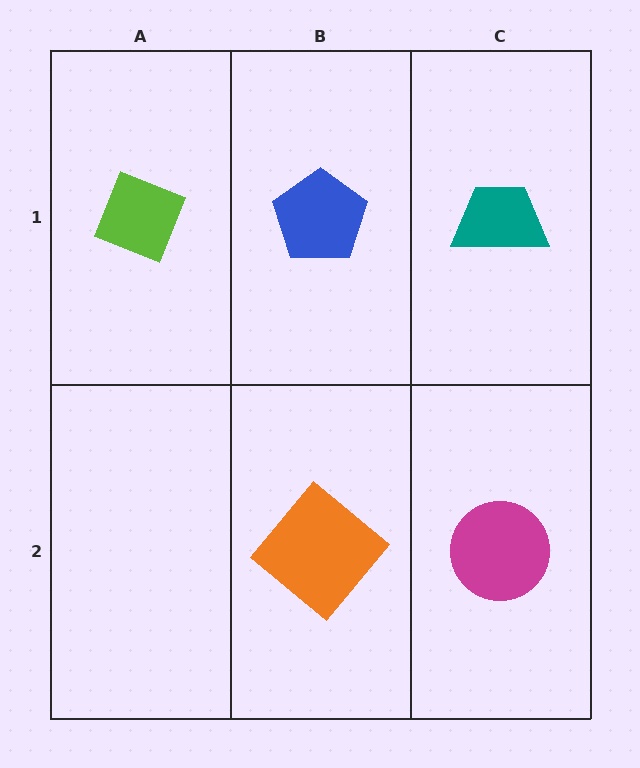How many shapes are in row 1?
3 shapes.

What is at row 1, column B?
A blue pentagon.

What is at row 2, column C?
A magenta circle.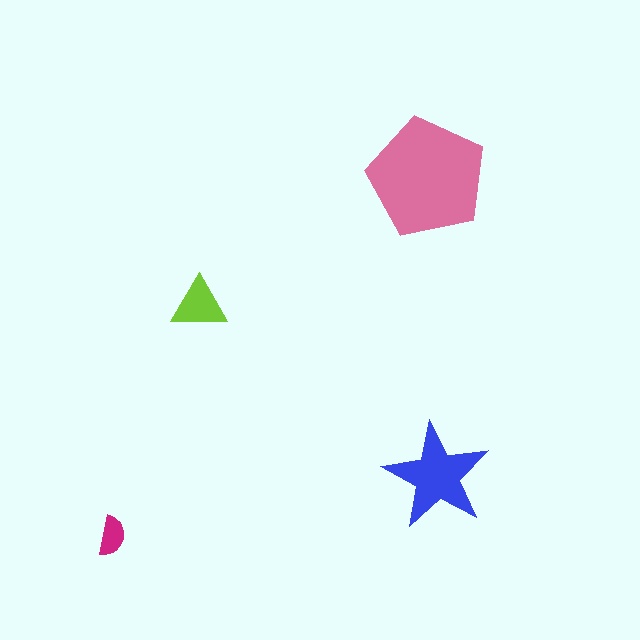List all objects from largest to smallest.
The pink pentagon, the blue star, the lime triangle, the magenta semicircle.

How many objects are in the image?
There are 4 objects in the image.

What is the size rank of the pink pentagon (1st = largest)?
1st.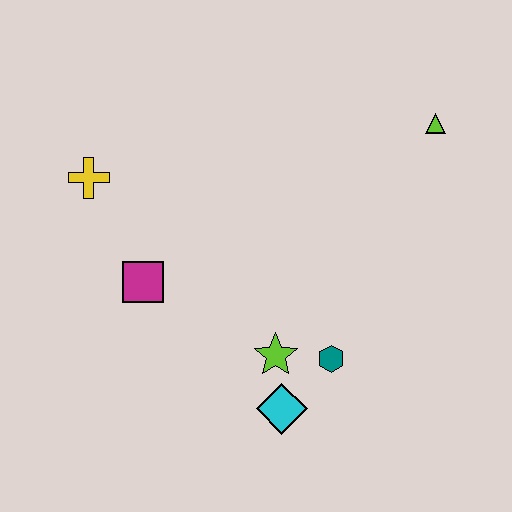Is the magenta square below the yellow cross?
Yes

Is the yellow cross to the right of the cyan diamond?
No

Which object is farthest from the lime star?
The lime triangle is farthest from the lime star.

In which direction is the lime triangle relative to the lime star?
The lime triangle is above the lime star.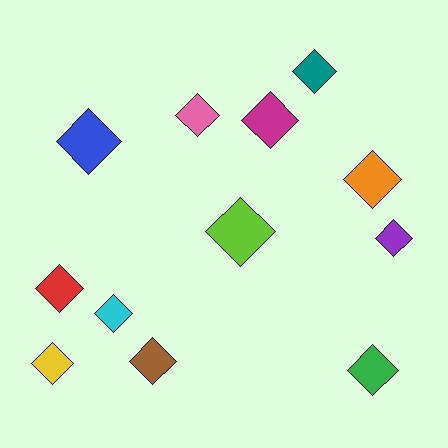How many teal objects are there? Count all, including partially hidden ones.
There is 1 teal object.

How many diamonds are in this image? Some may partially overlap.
There are 12 diamonds.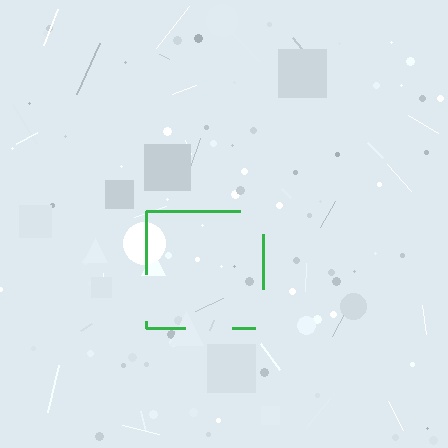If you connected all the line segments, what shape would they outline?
They would outline a square.